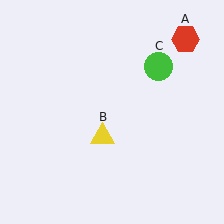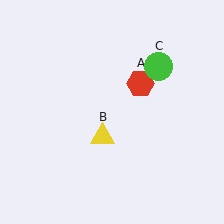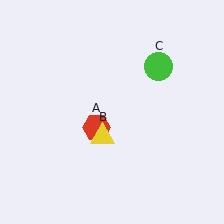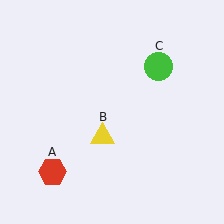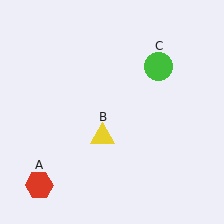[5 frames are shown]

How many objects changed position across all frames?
1 object changed position: red hexagon (object A).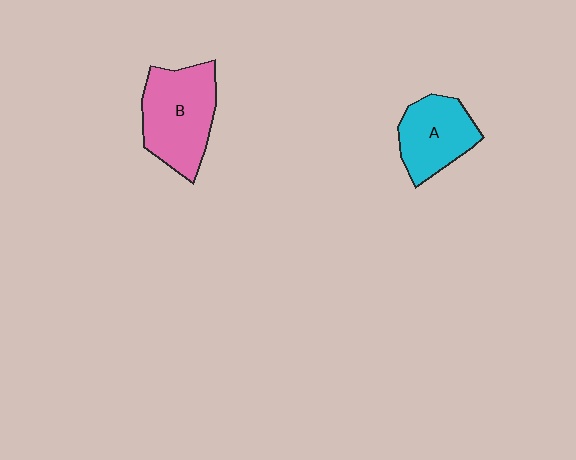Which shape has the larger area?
Shape B (pink).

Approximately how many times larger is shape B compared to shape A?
Approximately 1.3 times.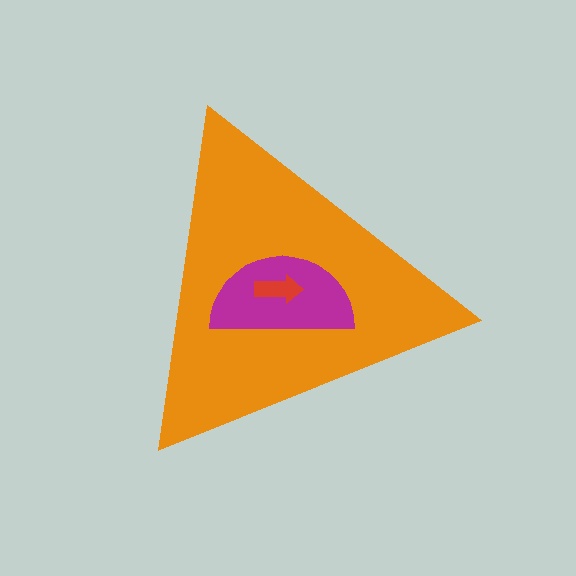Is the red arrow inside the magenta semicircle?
Yes.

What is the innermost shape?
The red arrow.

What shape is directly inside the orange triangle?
The magenta semicircle.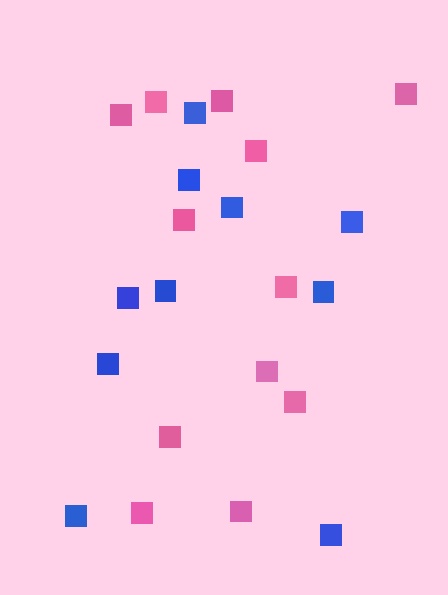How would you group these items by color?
There are 2 groups: one group of blue squares (10) and one group of pink squares (12).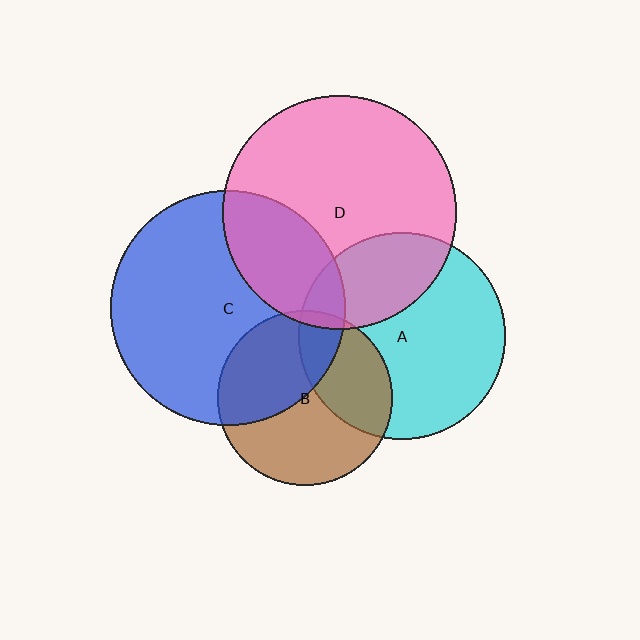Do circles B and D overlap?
Yes.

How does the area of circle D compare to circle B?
Approximately 1.8 times.